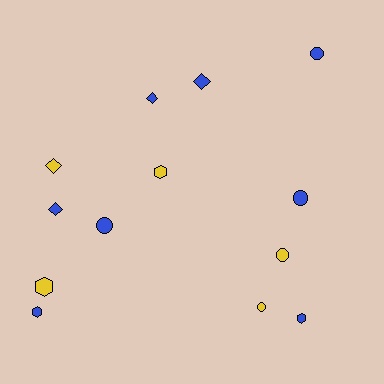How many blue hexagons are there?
There are 2 blue hexagons.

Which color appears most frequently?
Blue, with 8 objects.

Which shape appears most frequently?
Circle, with 5 objects.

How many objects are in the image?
There are 13 objects.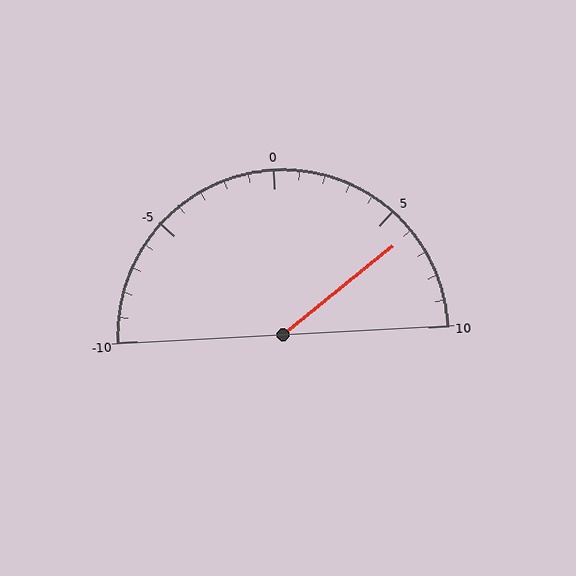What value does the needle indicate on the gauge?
The needle indicates approximately 6.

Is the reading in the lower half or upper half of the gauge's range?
The reading is in the upper half of the range (-10 to 10).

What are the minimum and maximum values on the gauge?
The gauge ranges from -10 to 10.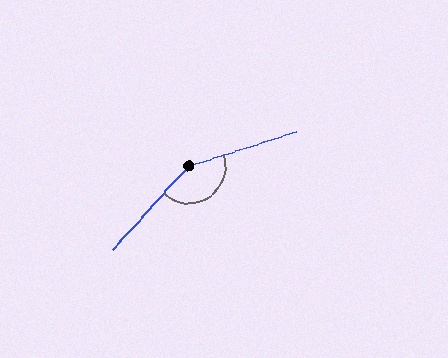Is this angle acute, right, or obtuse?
It is obtuse.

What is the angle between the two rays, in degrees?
Approximately 150 degrees.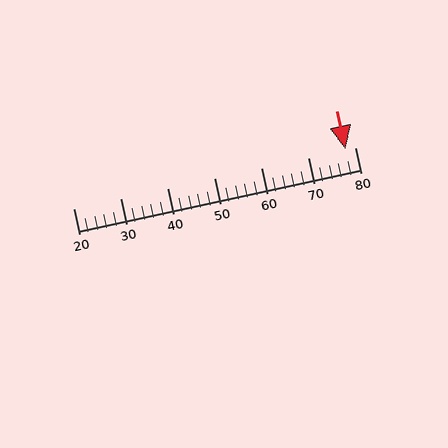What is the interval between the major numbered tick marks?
The major tick marks are spaced 10 units apart.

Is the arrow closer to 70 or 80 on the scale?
The arrow is closer to 80.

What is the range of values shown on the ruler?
The ruler shows values from 20 to 80.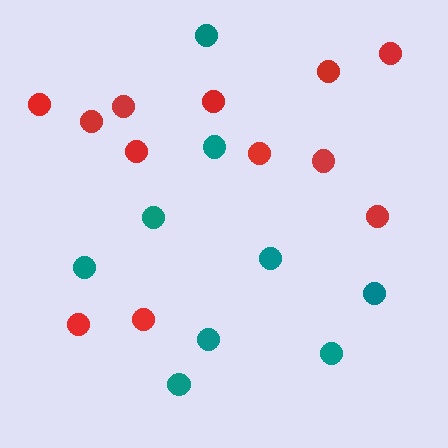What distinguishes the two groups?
There are 2 groups: one group of red circles (12) and one group of teal circles (9).